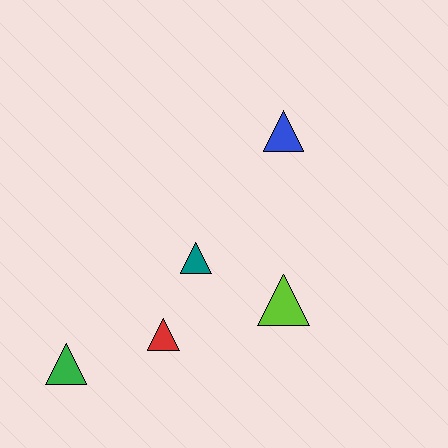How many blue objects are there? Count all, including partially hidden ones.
There is 1 blue object.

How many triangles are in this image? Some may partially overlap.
There are 5 triangles.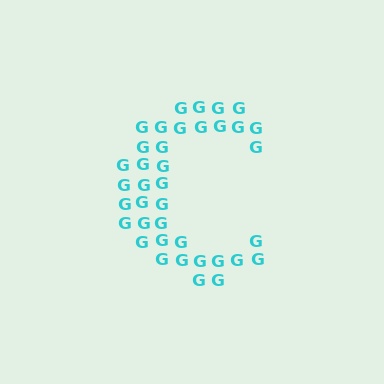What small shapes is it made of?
It is made of small letter G's.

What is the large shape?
The large shape is the letter C.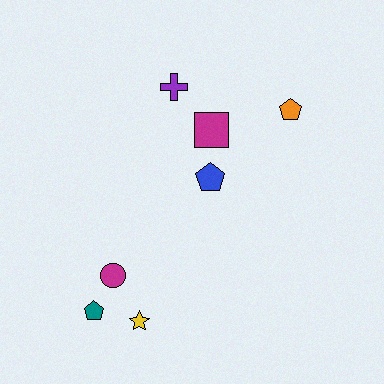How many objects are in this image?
There are 7 objects.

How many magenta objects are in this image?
There are 2 magenta objects.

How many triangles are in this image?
There are no triangles.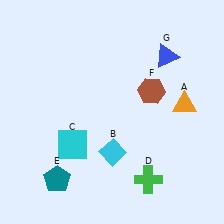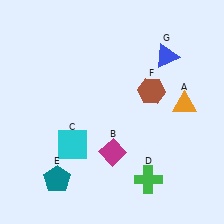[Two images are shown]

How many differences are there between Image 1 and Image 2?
There is 1 difference between the two images.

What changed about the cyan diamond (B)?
In Image 1, B is cyan. In Image 2, it changed to magenta.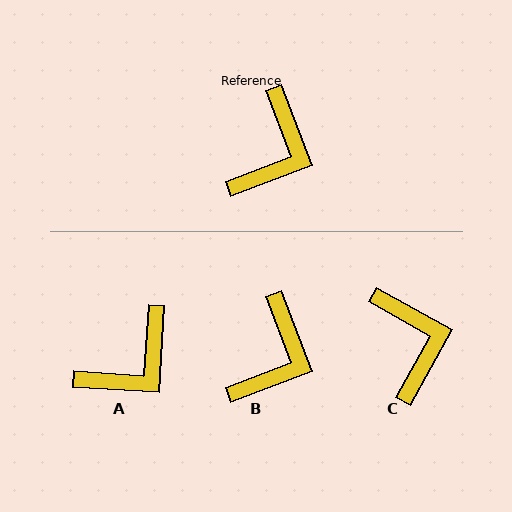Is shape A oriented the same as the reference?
No, it is off by about 24 degrees.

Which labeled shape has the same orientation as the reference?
B.